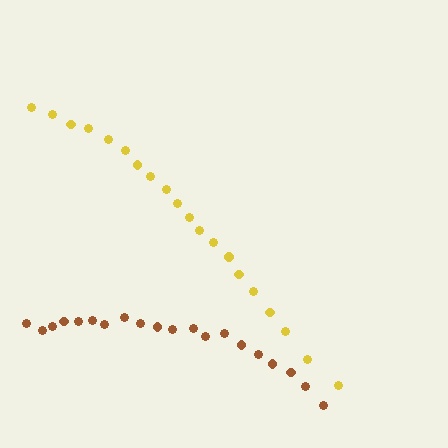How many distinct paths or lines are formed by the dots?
There are 2 distinct paths.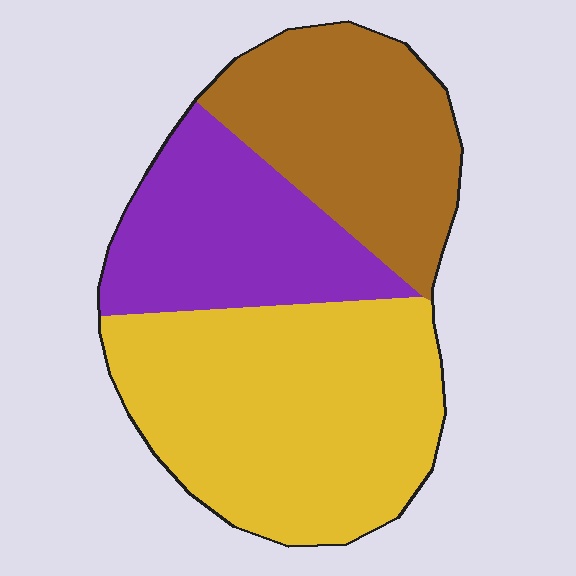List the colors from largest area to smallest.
From largest to smallest: yellow, brown, purple.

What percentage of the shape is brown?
Brown takes up about one quarter (1/4) of the shape.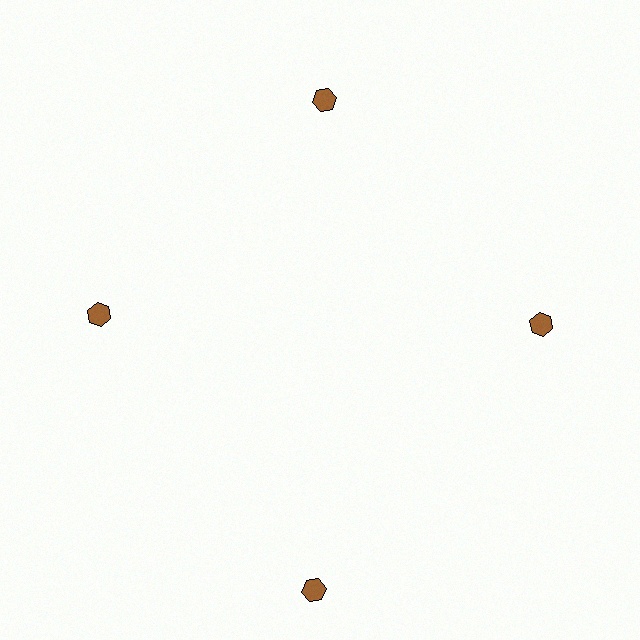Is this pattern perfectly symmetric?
No. The 4 brown hexagons are arranged in a ring, but one element near the 6 o'clock position is pushed outward from the center, breaking the 4-fold rotational symmetry.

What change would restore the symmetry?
The symmetry would be restored by moving it inward, back onto the ring so that all 4 hexagons sit at equal angles and equal distance from the center.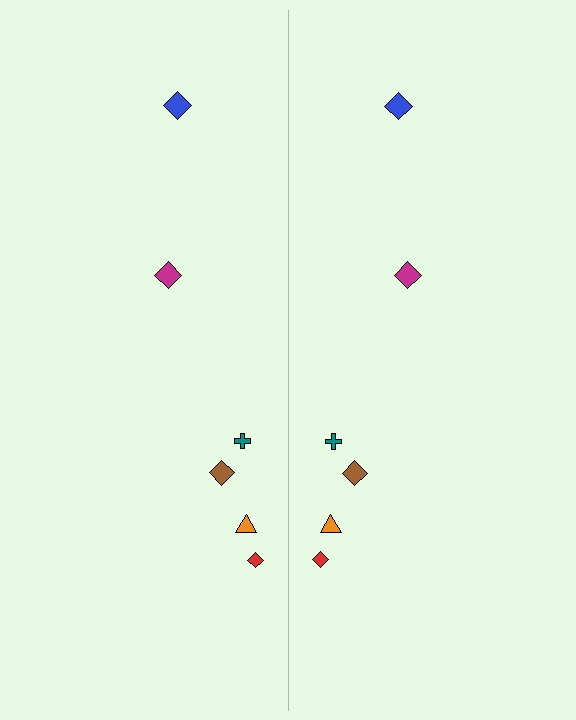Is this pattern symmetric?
Yes, this pattern has bilateral (reflection) symmetry.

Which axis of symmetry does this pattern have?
The pattern has a vertical axis of symmetry running through the center of the image.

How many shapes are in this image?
There are 12 shapes in this image.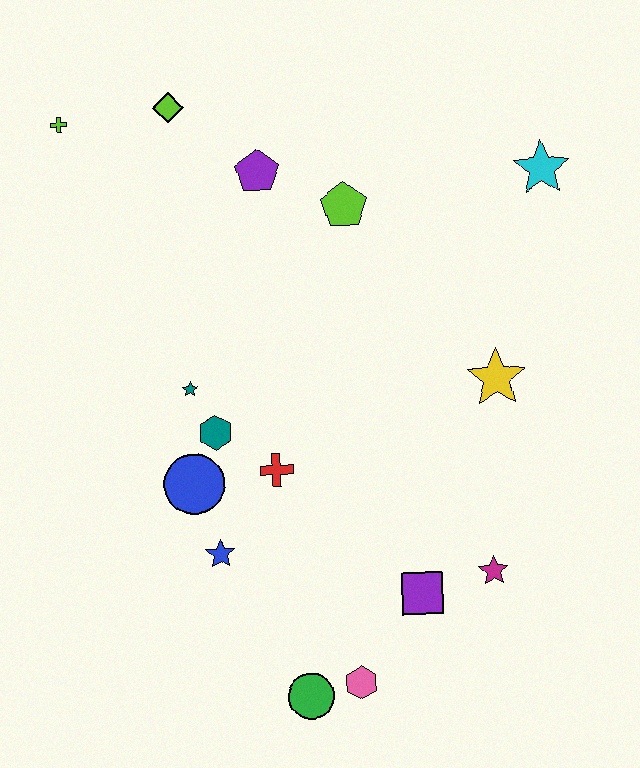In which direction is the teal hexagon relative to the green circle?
The teal hexagon is above the green circle.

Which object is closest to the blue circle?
The teal hexagon is closest to the blue circle.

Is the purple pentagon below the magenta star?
No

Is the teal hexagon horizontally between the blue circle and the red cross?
Yes